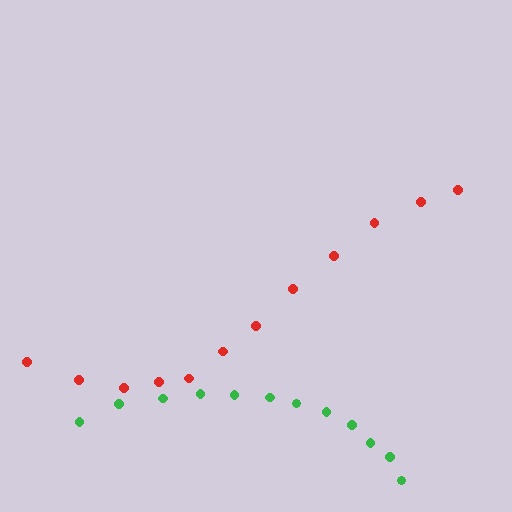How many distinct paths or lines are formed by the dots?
There are 2 distinct paths.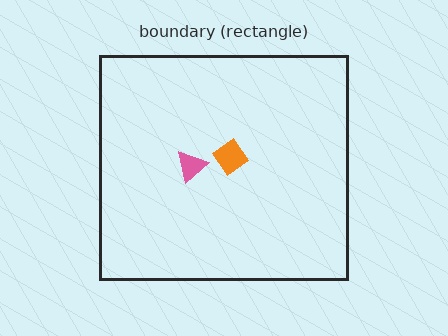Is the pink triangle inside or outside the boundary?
Inside.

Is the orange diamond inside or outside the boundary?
Inside.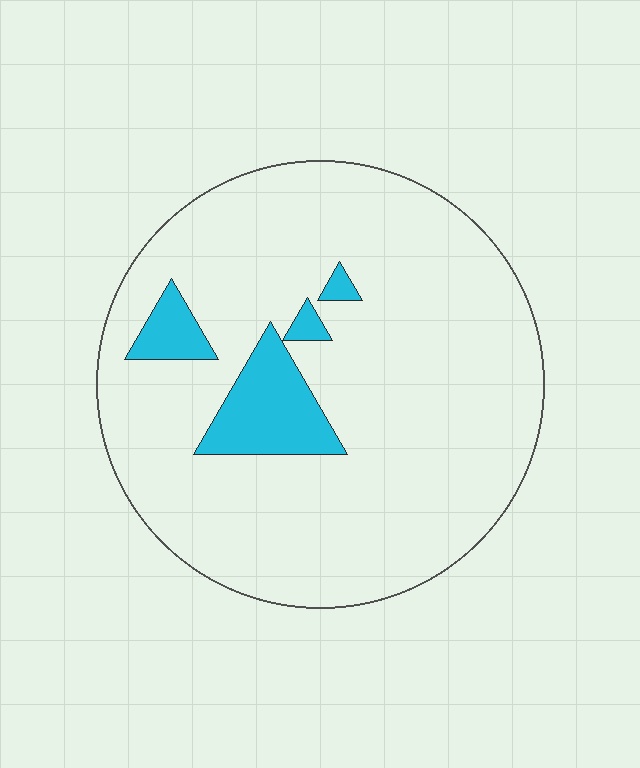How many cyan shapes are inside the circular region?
4.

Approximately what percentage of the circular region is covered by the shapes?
Approximately 10%.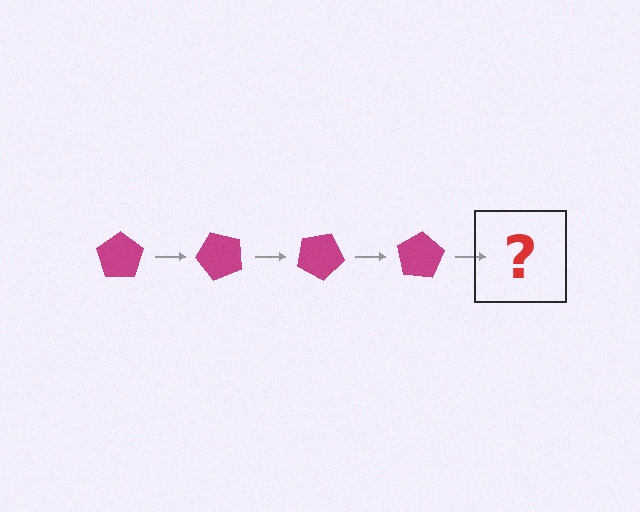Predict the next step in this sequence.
The next step is a magenta pentagon rotated 200 degrees.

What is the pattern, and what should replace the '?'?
The pattern is that the pentagon rotates 50 degrees each step. The '?' should be a magenta pentagon rotated 200 degrees.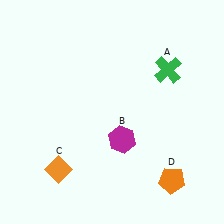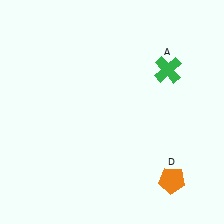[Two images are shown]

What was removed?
The magenta hexagon (B), the orange diamond (C) were removed in Image 2.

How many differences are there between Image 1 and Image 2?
There are 2 differences between the two images.